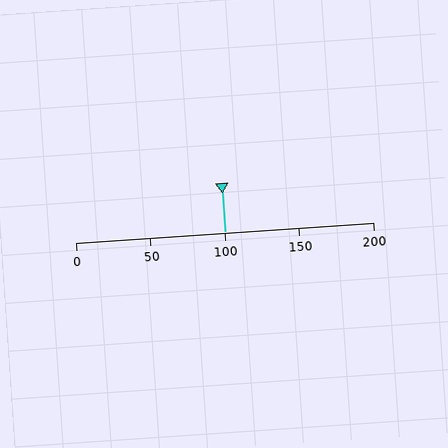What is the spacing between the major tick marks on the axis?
The major ticks are spaced 50 apart.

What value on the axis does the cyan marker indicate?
The marker indicates approximately 100.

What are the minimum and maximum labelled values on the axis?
The axis runs from 0 to 200.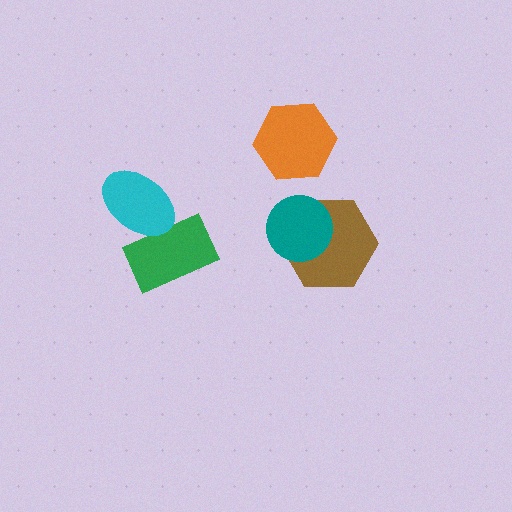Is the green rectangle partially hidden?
Yes, it is partially covered by another shape.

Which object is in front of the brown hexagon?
The teal circle is in front of the brown hexagon.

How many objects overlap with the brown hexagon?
1 object overlaps with the brown hexagon.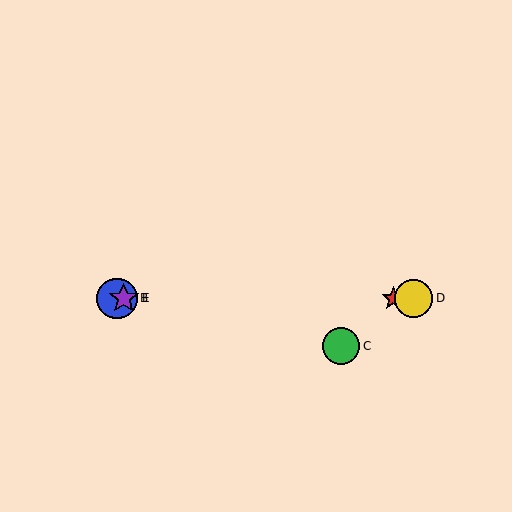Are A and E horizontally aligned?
Yes, both are at y≈298.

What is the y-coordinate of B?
Object B is at y≈298.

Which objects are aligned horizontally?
Objects A, B, D, E are aligned horizontally.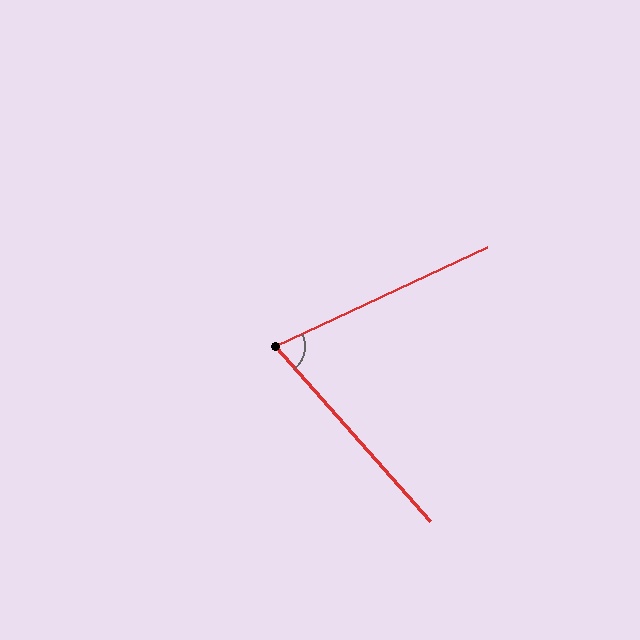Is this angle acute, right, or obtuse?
It is acute.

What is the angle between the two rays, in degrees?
Approximately 74 degrees.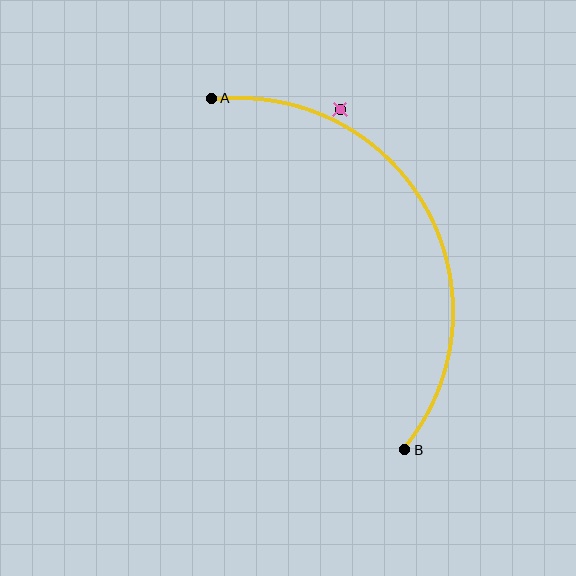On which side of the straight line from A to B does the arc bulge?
The arc bulges to the right of the straight line connecting A and B.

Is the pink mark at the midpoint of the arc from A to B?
No — the pink mark does not lie on the arc at all. It sits slightly outside the curve.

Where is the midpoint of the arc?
The arc midpoint is the point on the curve farthest from the straight line joining A and B. It sits to the right of that line.